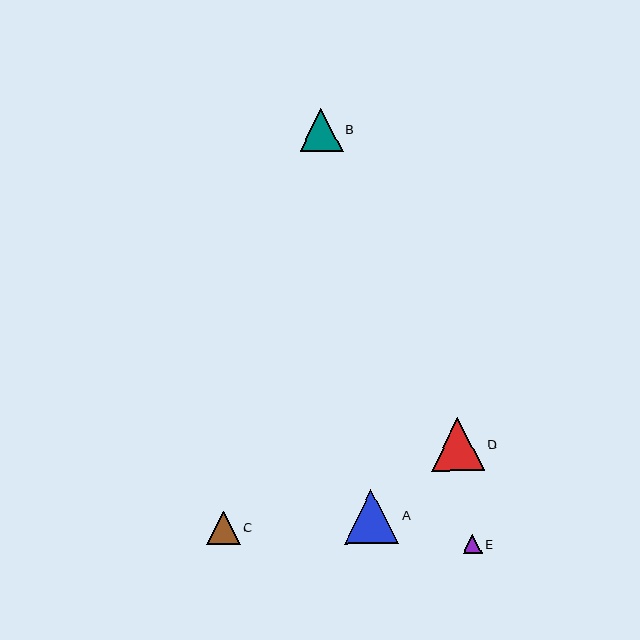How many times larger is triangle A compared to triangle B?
Triangle A is approximately 1.3 times the size of triangle B.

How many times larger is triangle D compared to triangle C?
Triangle D is approximately 1.6 times the size of triangle C.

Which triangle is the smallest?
Triangle E is the smallest with a size of approximately 19 pixels.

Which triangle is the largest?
Triangle A is the largest with a size of approximately 54 pixels.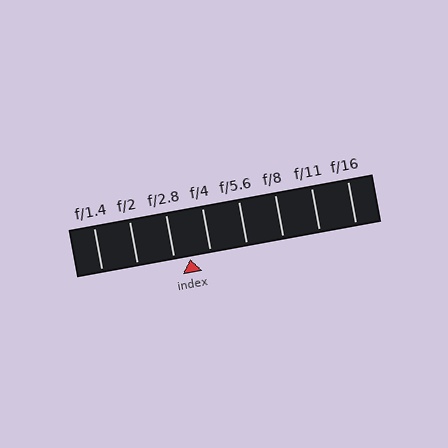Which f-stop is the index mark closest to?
The index mark is closest to f/2.8.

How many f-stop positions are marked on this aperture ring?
There are 8 f-stop positions marked.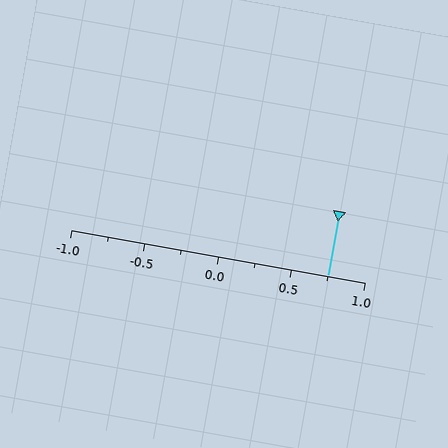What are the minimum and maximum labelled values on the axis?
The axis runs from -1.0 to 1.0.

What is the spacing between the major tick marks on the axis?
The major ticks are spaced 0.5 apart.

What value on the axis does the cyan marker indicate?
The marker indicates approximately 0.75.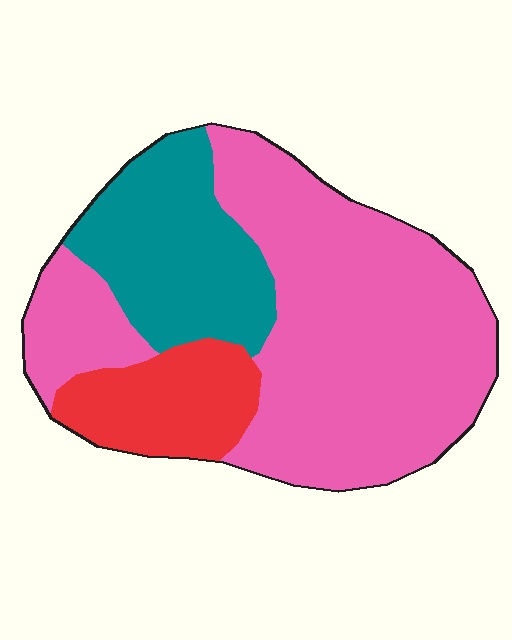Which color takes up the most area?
Pink, at roughly 60%.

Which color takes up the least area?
Red, at roughly 15%.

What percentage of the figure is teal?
Teal covers about 25% of the figure.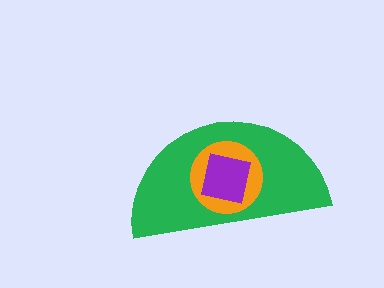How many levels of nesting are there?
3.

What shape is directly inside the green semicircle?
The orange circle.